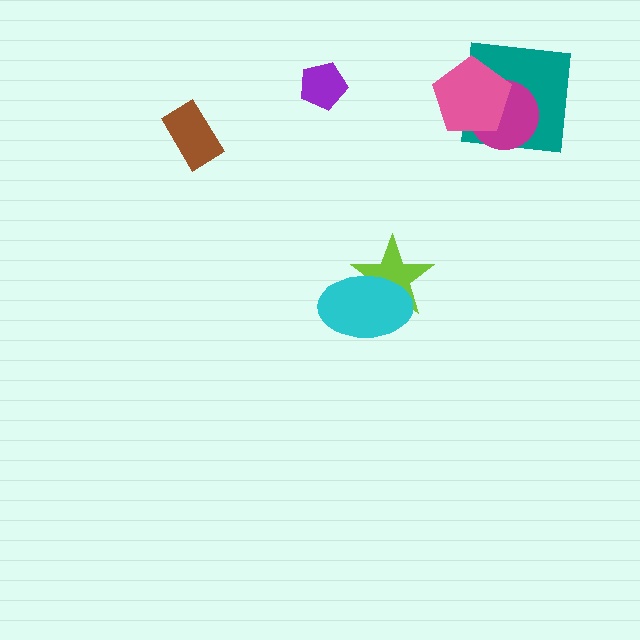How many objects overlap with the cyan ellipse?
1 object overlaps with the cyan ellipse.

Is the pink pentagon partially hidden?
No, no other shape covers it.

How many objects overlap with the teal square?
2 objects overlap with the teal square.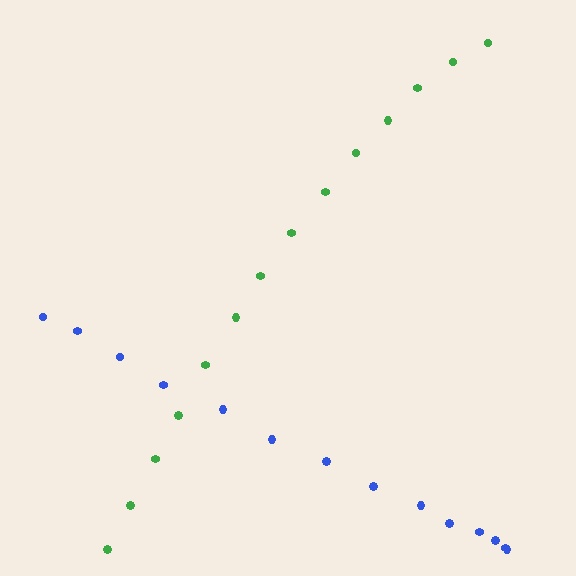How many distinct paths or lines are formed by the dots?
There are 2 distinct paths.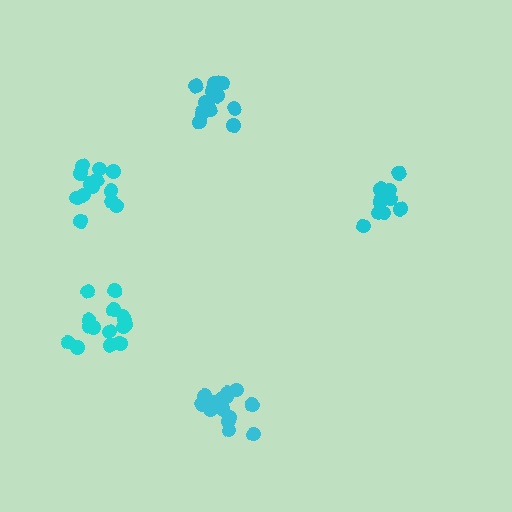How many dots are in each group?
Group 1: 14 dots, Group 2: 15 dots, Group 3: 16 dots, Group 4: 10 dots, Group 5: 13 dots (68 total).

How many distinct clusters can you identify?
There are 5 distinct clusters.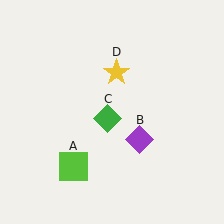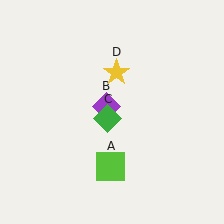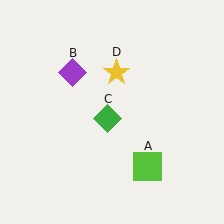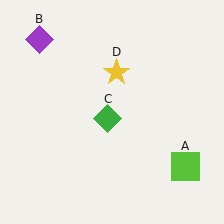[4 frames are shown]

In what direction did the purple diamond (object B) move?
The purple diamond (object B) moved up and to the left.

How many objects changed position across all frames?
2 objects changed position: lime square (object A), purple diamond (object B).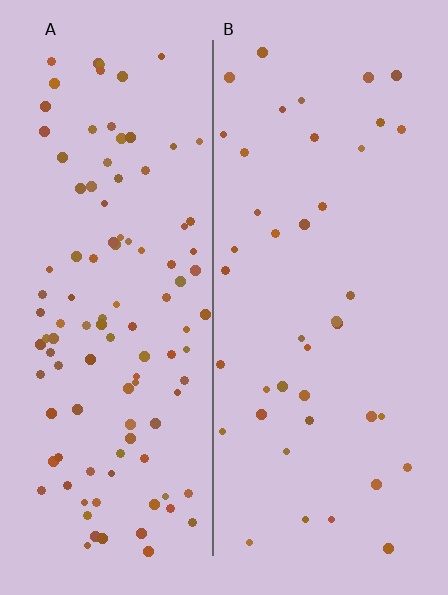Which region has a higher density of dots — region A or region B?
A (the left).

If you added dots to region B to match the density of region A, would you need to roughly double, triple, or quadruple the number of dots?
Approximately triple.